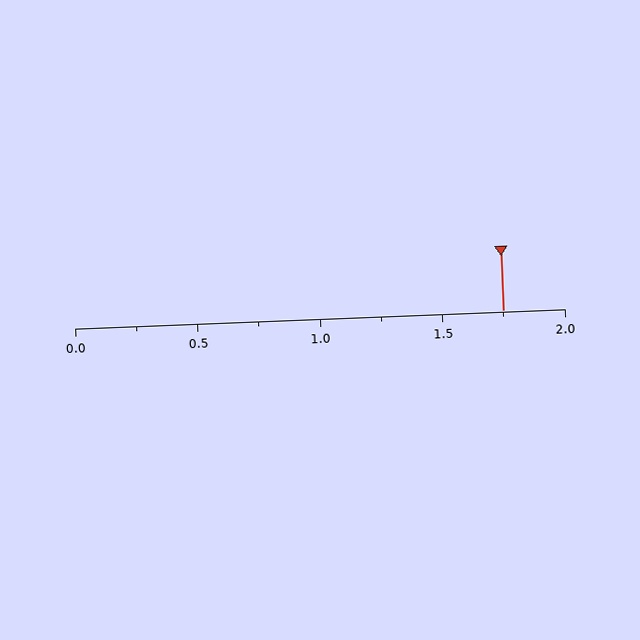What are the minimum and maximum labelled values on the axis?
The axis runs from 0.0 to 2.0.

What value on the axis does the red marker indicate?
The marker indicates approximately 1.75.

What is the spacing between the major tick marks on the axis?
The major ticks are spaced 0.5 apart.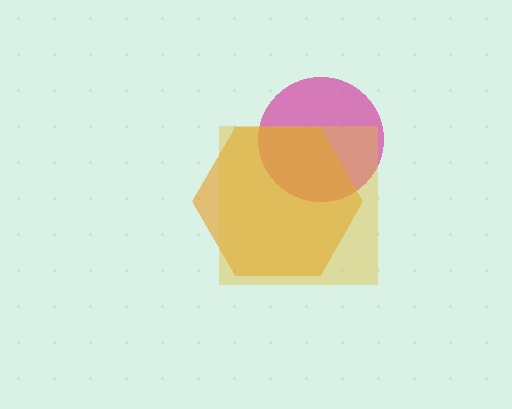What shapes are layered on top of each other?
The layered shapes are: a magenta circle, an orange hexagon, a yellow square.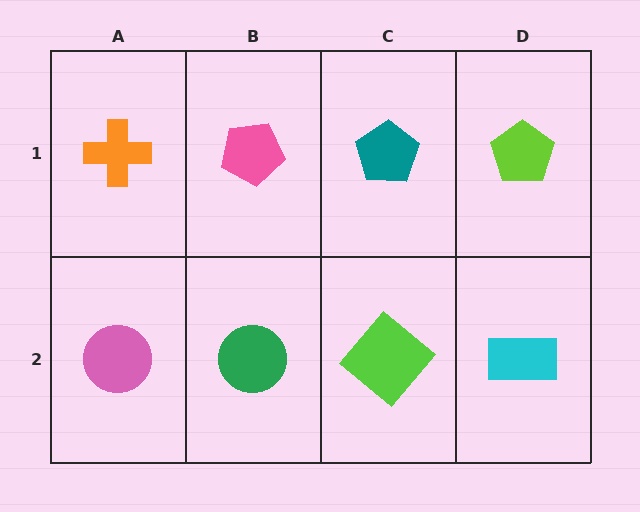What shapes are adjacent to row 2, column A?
An orange cross (row 1, column A), a green circle (row 2, column B).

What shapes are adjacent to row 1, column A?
A pink circle (row 2, column A), a pink pentagon (row 1, column B).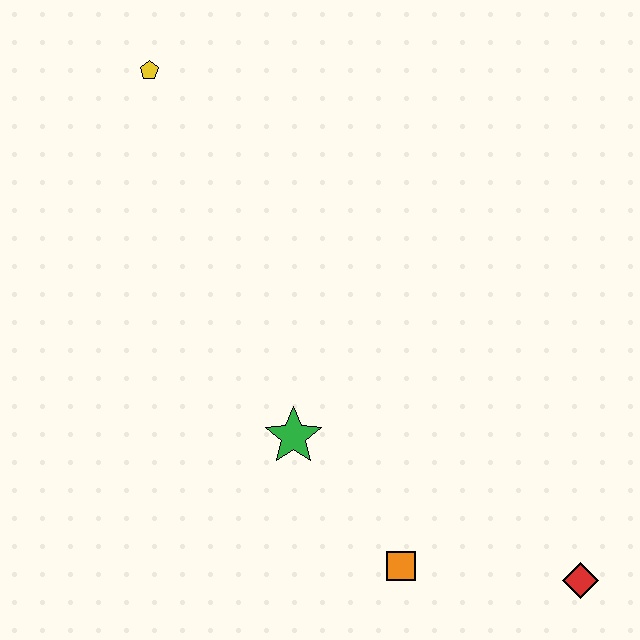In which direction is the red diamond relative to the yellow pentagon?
The red diamond is below the yellow pentagon.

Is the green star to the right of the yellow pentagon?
Yes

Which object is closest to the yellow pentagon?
The green star is closest to the yellow pentagon.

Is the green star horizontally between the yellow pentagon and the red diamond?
Yes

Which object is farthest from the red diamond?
The yellow pentagon is farthest from the red diamond.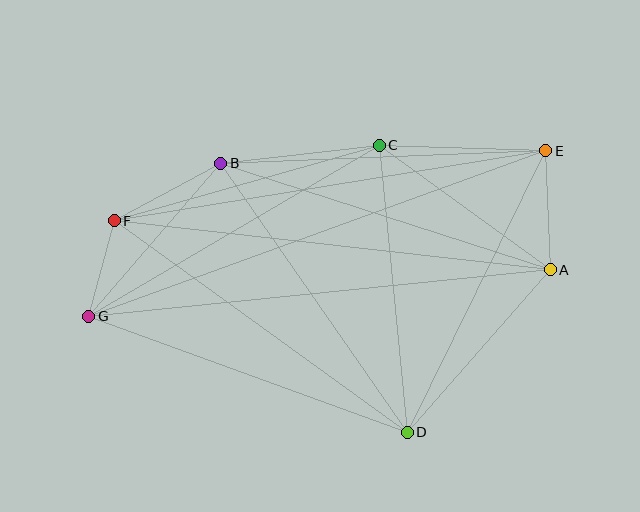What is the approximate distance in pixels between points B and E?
The distance between B and E is approximately 325 pixels.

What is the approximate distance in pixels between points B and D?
The distance between B and D is approximately 327 pixels.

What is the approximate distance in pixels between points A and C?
The distance between A and C is approximately 212 pixels.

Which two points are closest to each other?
Points F and G are closest to each other.